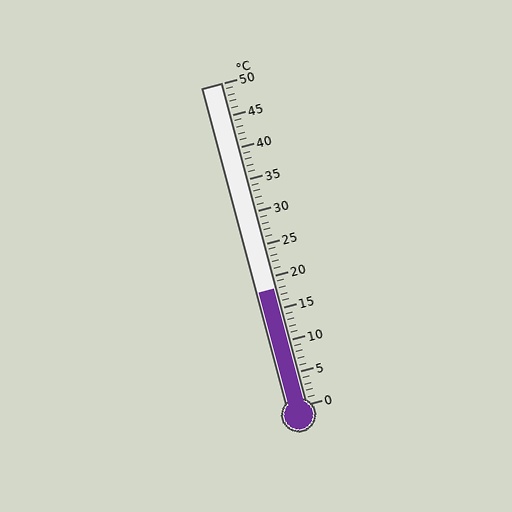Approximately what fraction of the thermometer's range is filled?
The thermometer is filled to approximately 35% of its range.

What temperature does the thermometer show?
The thermometer shows approximately 18°C.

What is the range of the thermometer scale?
The thermometer scale ranges from 0°C to 50°C.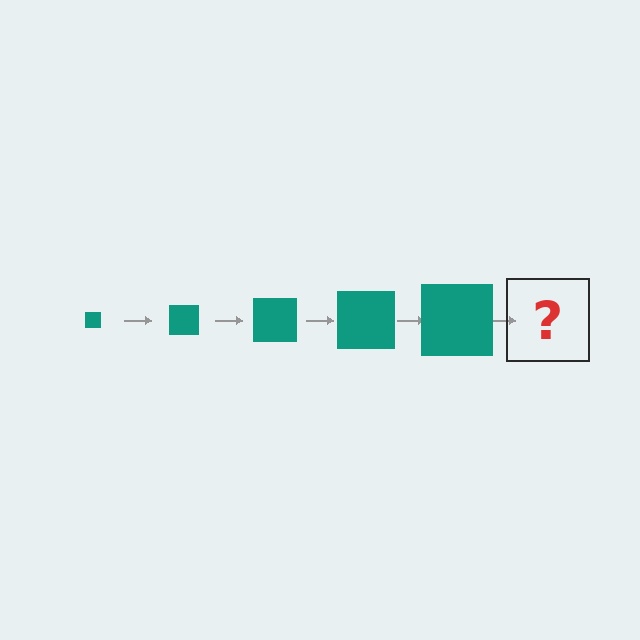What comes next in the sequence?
The next element should be a teal square, larger than the previous one.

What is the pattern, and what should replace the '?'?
The pattern is that the square gets progressively larger each step. The '?' should be a teal square, larger than the previous one.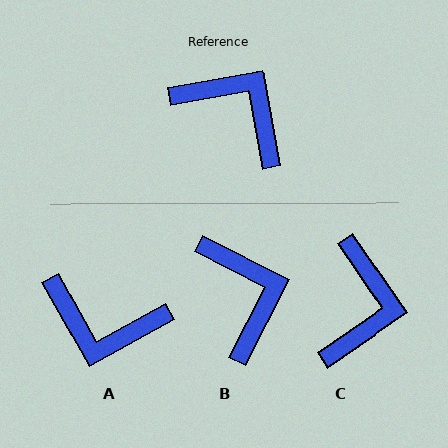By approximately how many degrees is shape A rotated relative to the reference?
Approximately 161 degrees clockwise.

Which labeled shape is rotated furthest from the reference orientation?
A, about 161 degrees away.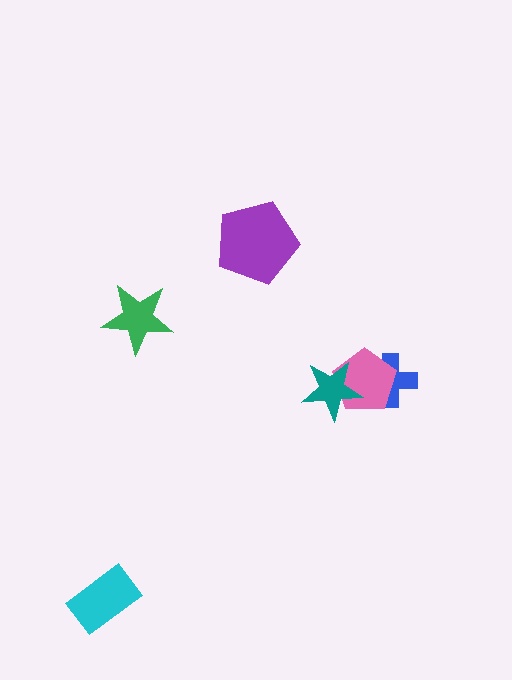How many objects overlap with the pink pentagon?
2 objects overlap with the pink pentagon.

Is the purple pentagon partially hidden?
No, no other shape covers it.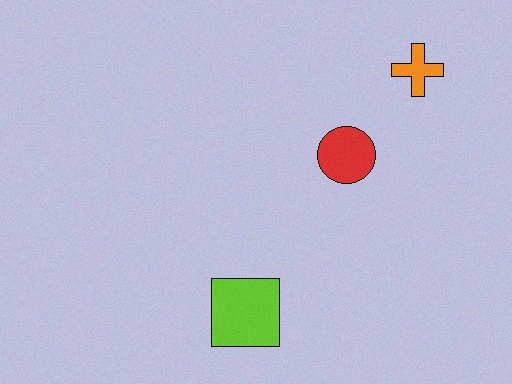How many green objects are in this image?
There are no green objects.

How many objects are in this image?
There are 3 objects.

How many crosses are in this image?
There is 1 cross.